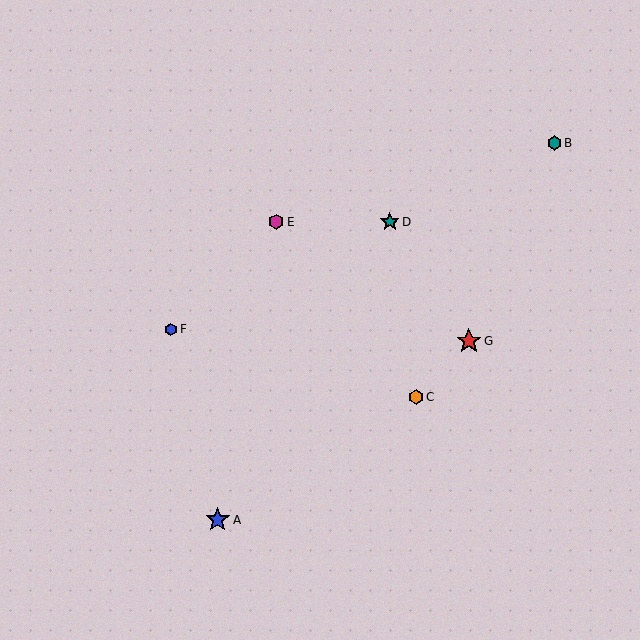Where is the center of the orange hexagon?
The center of the orange hexagon is at (416, 397).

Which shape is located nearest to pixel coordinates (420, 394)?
The orange hexagon (labeled C) at (416, 397) is nearest to that location.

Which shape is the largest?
The red star (labeled G) is the largest.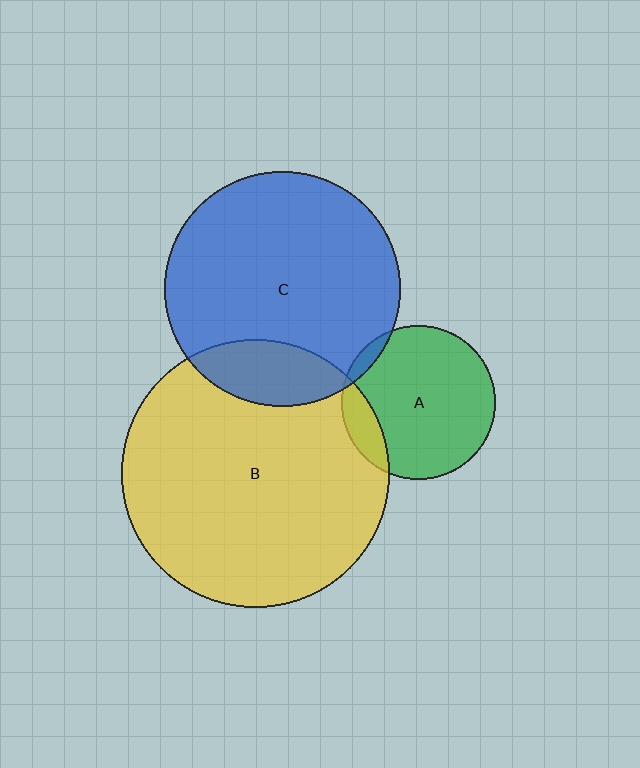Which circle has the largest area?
Circle B (yellow).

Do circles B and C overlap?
Yes.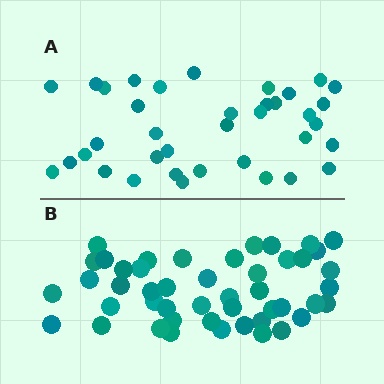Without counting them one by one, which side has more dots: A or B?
Region B (the bottom region) has more dots.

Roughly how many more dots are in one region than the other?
Region B has roughly 10 or so more dots than region A.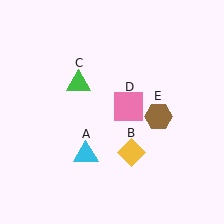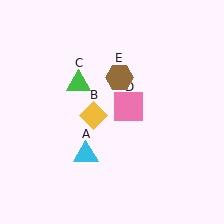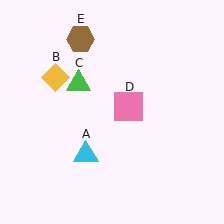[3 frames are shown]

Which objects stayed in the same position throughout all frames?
Cyan triangle (object A) and green triangle (object C) and pink square (object D) remained stationary.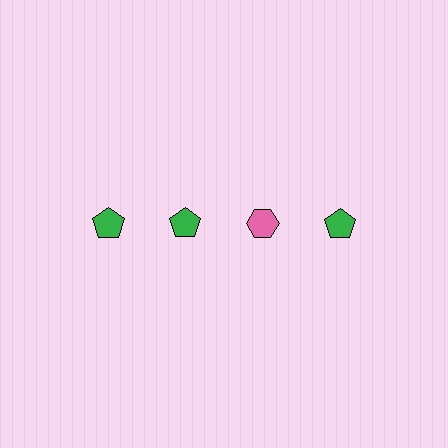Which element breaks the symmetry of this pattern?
The pink hexagon in the top row, center column breaks the symmetry. All other shapes are green pentagons.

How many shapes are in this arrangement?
There are 4 shapes arranged in a grid pattern.